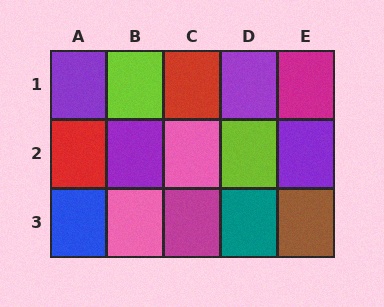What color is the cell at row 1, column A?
Purple.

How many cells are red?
2 cells are red.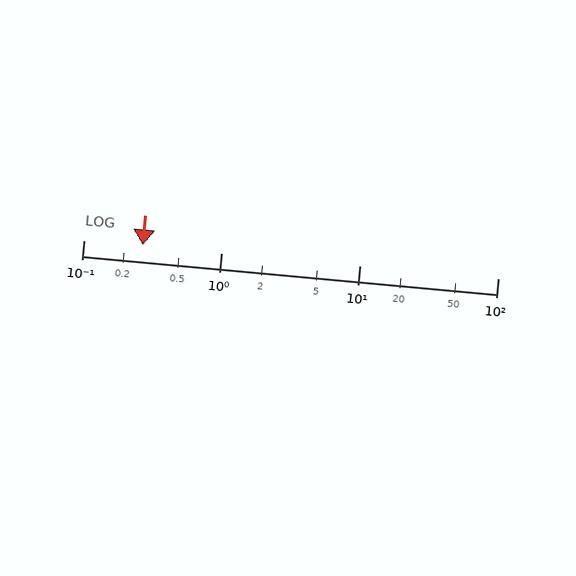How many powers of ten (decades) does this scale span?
The scale spans 3 decades, from 0.1 to 100.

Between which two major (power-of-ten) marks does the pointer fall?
The pointer is between 0.1 and 1.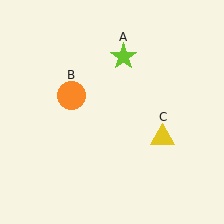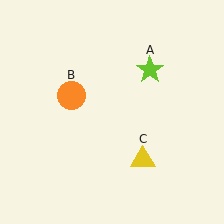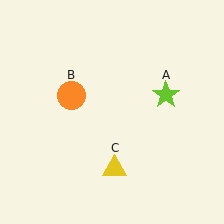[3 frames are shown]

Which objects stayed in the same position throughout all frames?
Orange circle (object B) remained stationary.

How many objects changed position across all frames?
2 objects changed position: lime star (object A), yellow triangle (object C).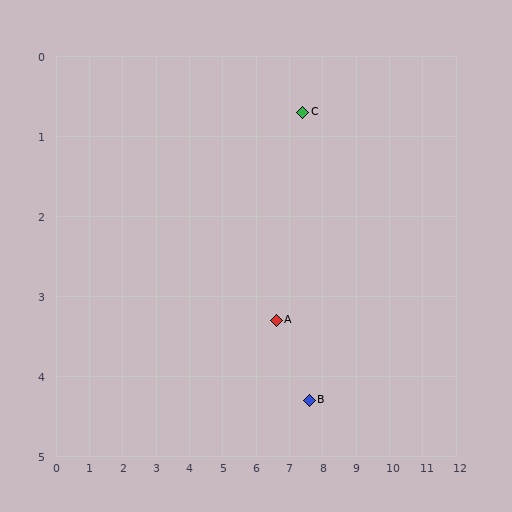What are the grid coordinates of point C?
Point C is at approximately (7.4, 0.7).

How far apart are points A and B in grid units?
Points A and B are about 1.4 grid units apart.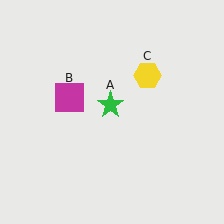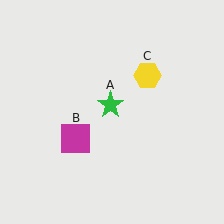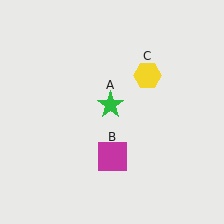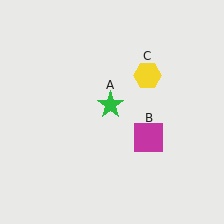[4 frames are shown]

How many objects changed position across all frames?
1 object changed position: magenta square (object B).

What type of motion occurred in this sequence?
The magenta square (object B) rotated counterclockwise around the center of the scene.